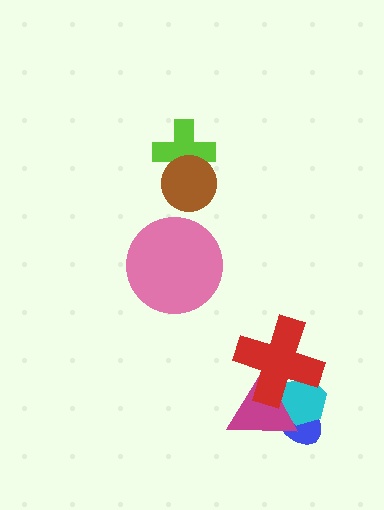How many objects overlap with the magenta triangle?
3 objects overlap with the magenta triangle.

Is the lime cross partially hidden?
Yes, it is partially covered by another shape.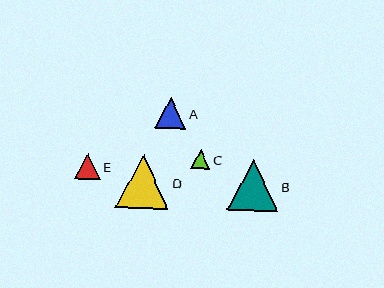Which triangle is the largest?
Triangle D is the largest with a size of approximately 54 pixels.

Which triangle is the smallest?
Triangle C is the smallest with a size of approximately 19 pixels.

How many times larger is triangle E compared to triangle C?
Triangle E is approximately 1.4 times the size of triangle C.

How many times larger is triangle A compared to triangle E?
Triangle A is approximately 1.2 times the size of triangle E.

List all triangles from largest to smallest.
From largest to smallest: D, B, A, E, C.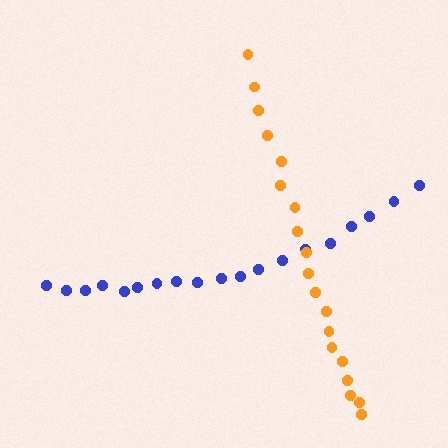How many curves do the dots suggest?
There are 2 distinct paths.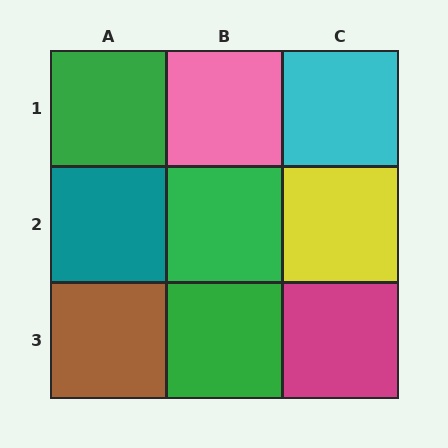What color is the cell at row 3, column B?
Green.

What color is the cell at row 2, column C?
Yellow.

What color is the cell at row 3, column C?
Magenta.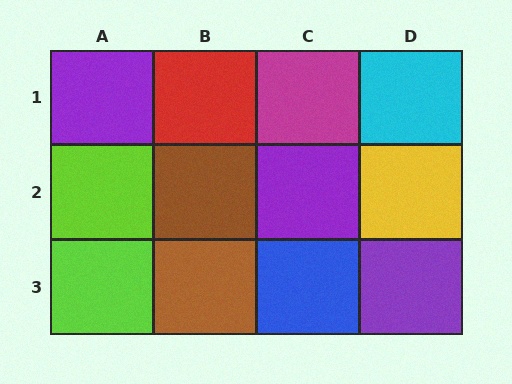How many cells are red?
1 cell is red.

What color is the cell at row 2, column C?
Purple.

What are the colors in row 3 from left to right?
Lime, brown, blue, purple.